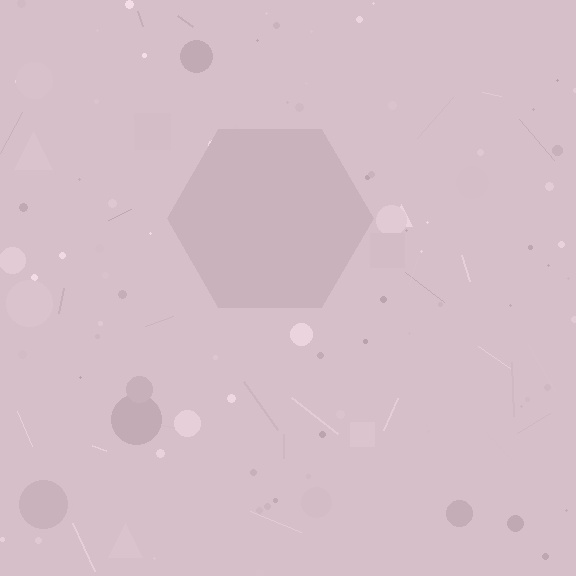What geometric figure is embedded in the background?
A hexagon is embedded in the background.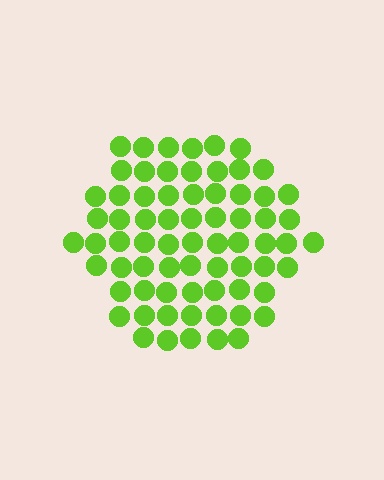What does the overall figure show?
The overall figure shows a hexagon.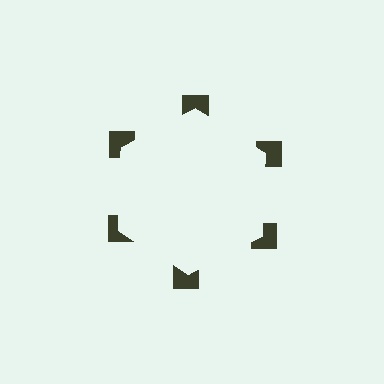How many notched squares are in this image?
There are 6 — one at each vertex of the illusory hexagon.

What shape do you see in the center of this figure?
An illusory hexagon — its edges are inferred from the aligned wedge cuts in the notched squares, not physically drawn.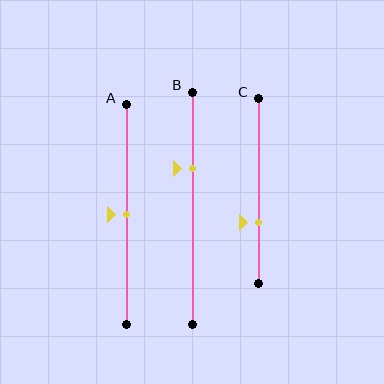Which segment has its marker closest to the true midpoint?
Segment A has its marker closest to the true midpoint.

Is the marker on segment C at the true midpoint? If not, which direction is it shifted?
No, the marker on segment C is shifted downward by about 17% of the segment length.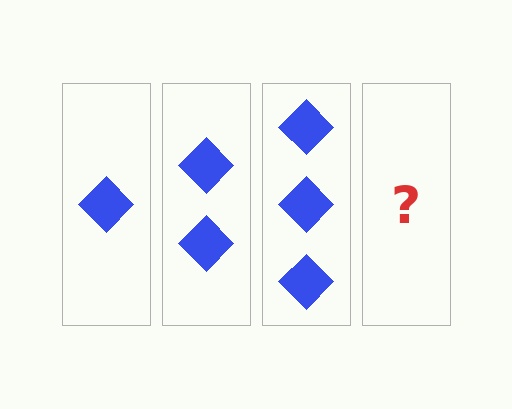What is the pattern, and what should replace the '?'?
The pattern is that each step adds one more diamond. The '?' should be 4 diamonds.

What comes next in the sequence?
The next element should be 4 diamonds.